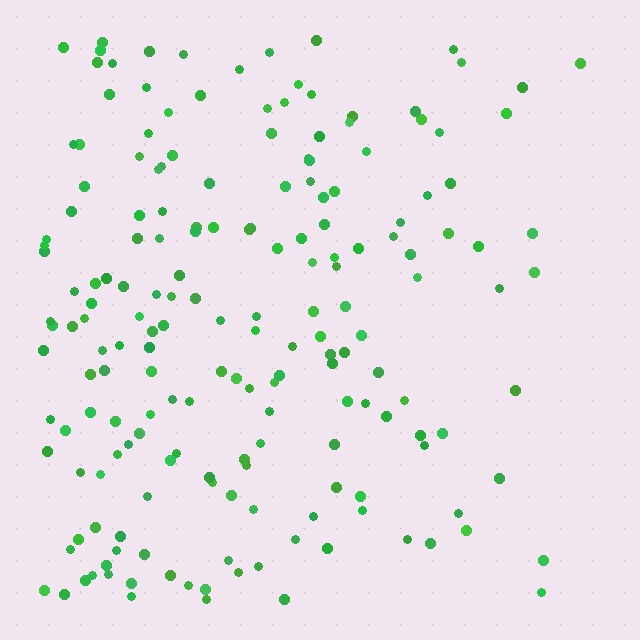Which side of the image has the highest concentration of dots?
The left.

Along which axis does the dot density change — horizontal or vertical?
Horizontal.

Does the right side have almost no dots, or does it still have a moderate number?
Still a moderate number, just noticeably fewer than the left.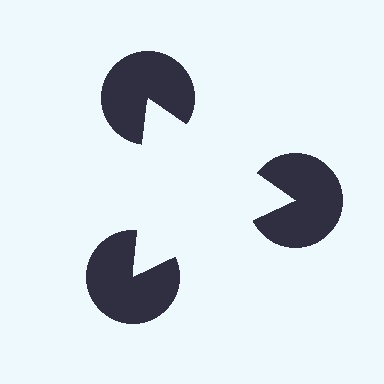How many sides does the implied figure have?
3 sides.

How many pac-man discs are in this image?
There are 3 — one at each vertex of the illusory triangle.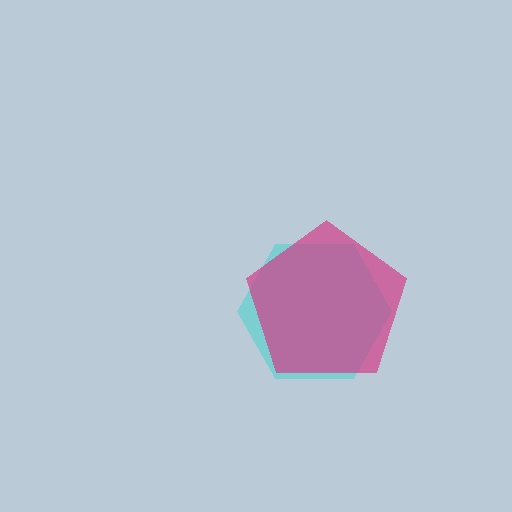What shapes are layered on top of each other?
The layered shapes are: a cyan hexagon, a magenta pentagon.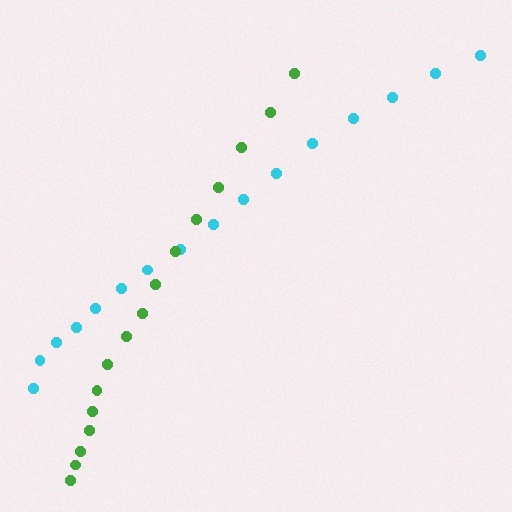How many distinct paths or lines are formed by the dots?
There are 2 distinct paths.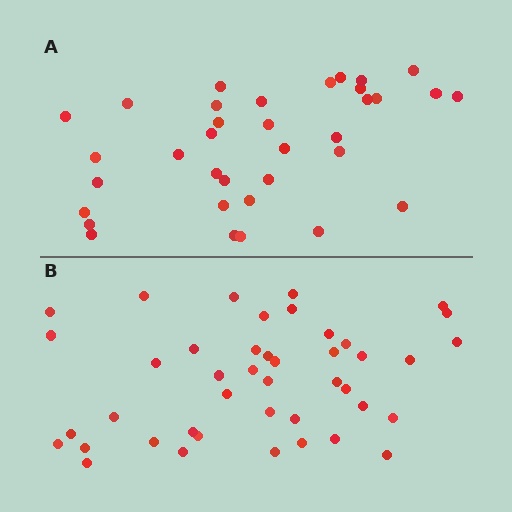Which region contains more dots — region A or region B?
Region B (the bottom region) has more dots.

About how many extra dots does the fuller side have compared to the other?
Region B has roughly 8 or so more dots than region A.